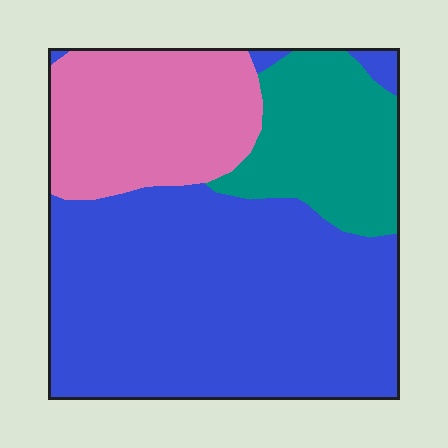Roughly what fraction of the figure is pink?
Pink covers 23% of the figure.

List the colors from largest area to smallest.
From largest to smallest: blue, pink, teal.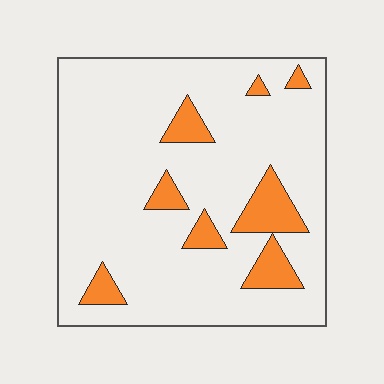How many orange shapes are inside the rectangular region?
8.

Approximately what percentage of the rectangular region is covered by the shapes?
Approximately 15%.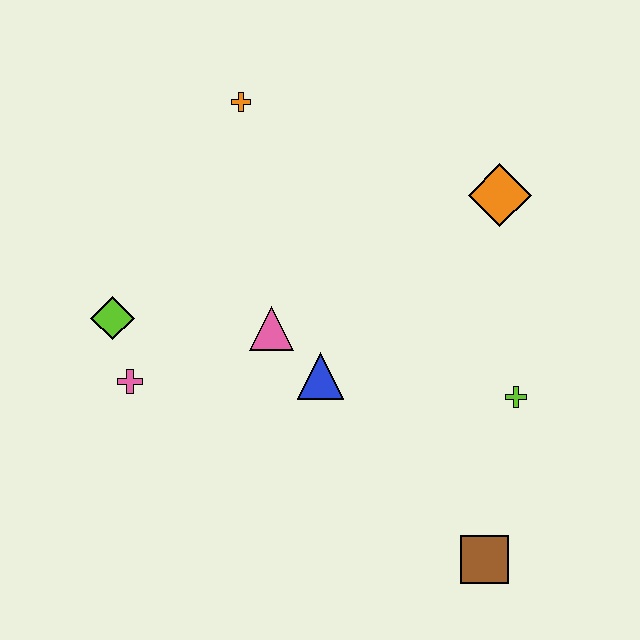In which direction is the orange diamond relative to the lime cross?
The orange diamond is above the lime cross.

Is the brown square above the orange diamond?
No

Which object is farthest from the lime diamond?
The brown square is farthest from the lime diamond.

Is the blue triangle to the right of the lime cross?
No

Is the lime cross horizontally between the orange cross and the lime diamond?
No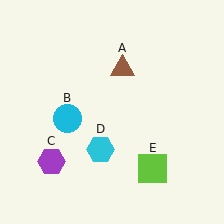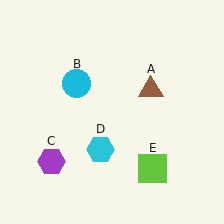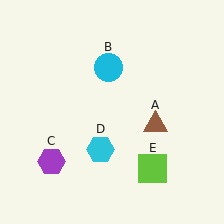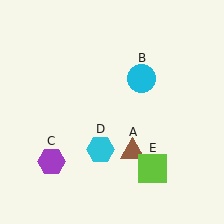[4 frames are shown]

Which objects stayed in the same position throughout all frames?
Purple hexagon (object C) and cyan hexagon (object D) and lime square (object E) remained stationary.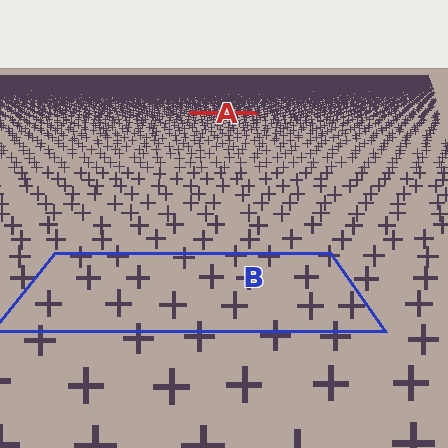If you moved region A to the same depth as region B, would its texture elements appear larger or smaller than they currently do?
They would appear larger. At a closer depth, the same texture elements are projected at a bigger on-screen size.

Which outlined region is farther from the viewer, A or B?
Region A is farther from the viewer — the texture elements inside it appear smaller and more densely packed.